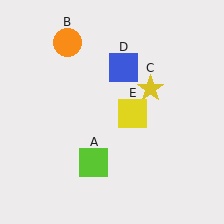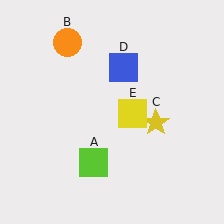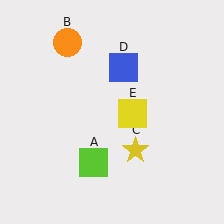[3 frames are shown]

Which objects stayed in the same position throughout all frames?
Lime square (object A) and orange circle (object B) and blue square (object D) and yellow square (object E) remained stationary.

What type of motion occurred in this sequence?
The yellow star (object C) rotated clockwise around the center of the scene.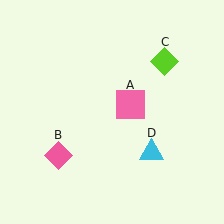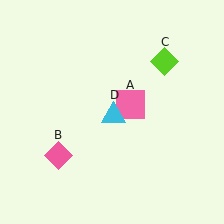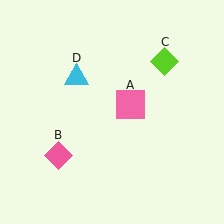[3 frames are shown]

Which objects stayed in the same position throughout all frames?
Pink square (object A) and pink diamond (object B) and lime diamond (object C) remained stationary.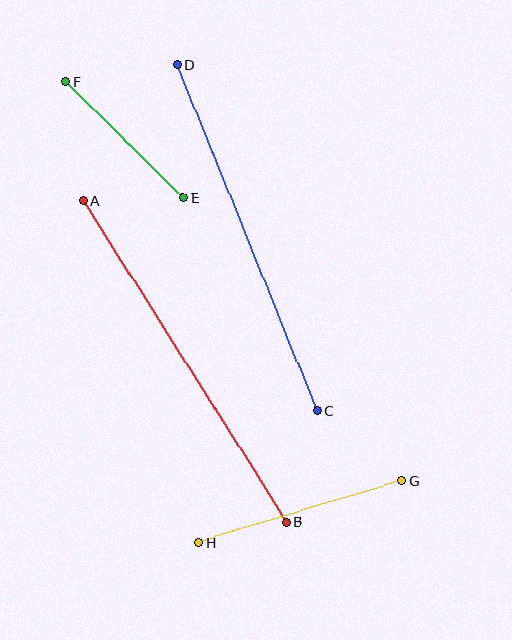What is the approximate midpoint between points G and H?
The midpoint is at approximately (300, 512) pixels.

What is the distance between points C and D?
The distance is approximately 373 pixels.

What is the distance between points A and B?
The distance is approximately 381 pixels.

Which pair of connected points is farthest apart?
Points A and B are farthest apart.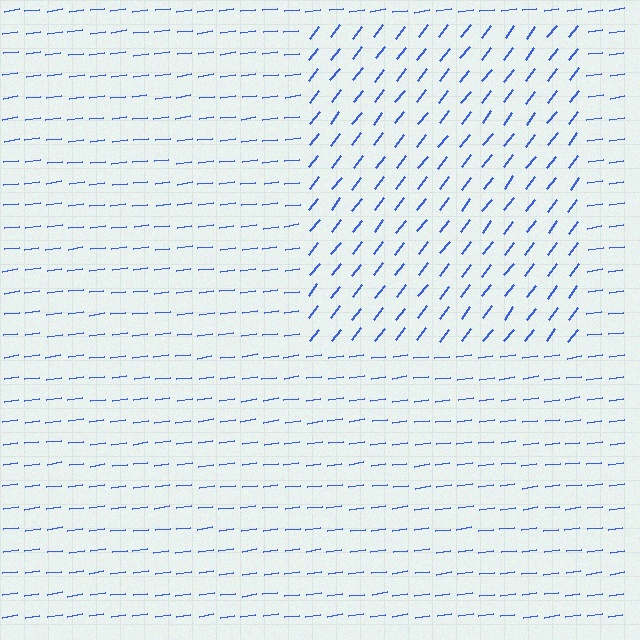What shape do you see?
I see a rectangle.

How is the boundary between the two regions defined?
The boundary is defined purely by a change in line orientation (approximately 45 degrees difference). All lines are the same color and thickness.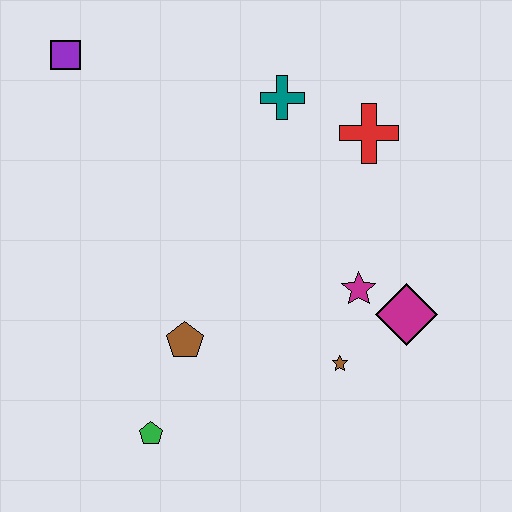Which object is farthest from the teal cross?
The green pentagon is farthest from the teal cross.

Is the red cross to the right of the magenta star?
Yes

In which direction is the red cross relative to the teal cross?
The red cross is to the right of the teal cross.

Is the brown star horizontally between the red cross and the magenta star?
No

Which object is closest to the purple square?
The teal cross is closest to the purple square.